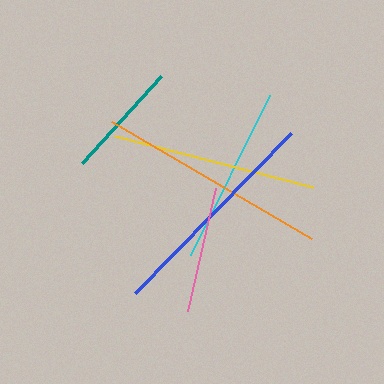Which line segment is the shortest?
The teal line is the shortest at approximately 118 pixels.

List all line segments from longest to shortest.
From longest to shortest: orange, blue, yellow, cyan, pink, teal.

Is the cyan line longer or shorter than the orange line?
The orange line is longer than the cyan line.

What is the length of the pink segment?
The pink segment is approximately 127 pixels long.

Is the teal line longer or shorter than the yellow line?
The yellow line is longer than the teal line.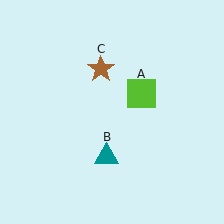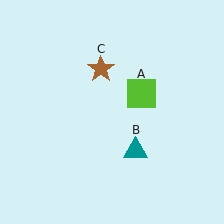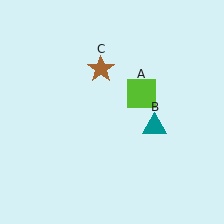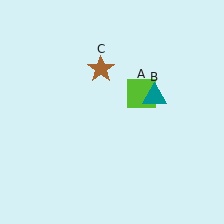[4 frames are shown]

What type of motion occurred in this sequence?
The teal triangle (object B) rotated counterclockwise around the center of the scene.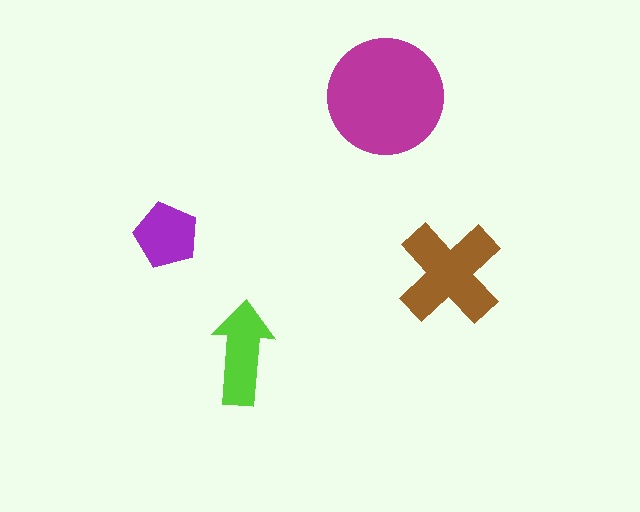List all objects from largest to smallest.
The magenta circle, the brown cross, the lime arrow, the purple pentagon.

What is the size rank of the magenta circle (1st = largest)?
1st.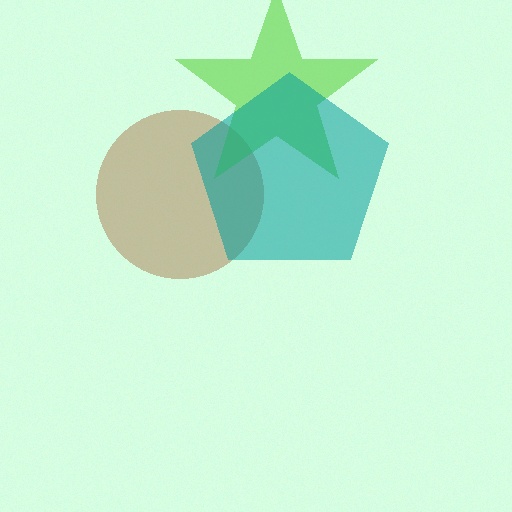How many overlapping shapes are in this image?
There are 3 overlapping shapes in the image.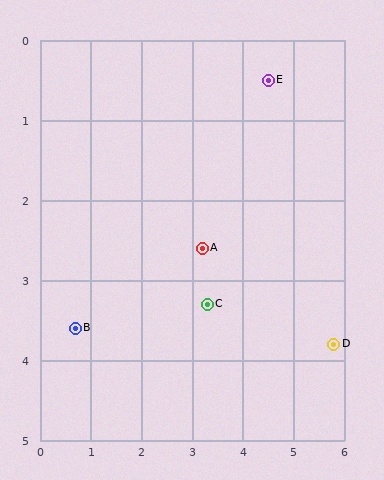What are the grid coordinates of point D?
Point D is at approximately (5.8, 3.8).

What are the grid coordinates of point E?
Point E is at approximately (4.5, 0.5).